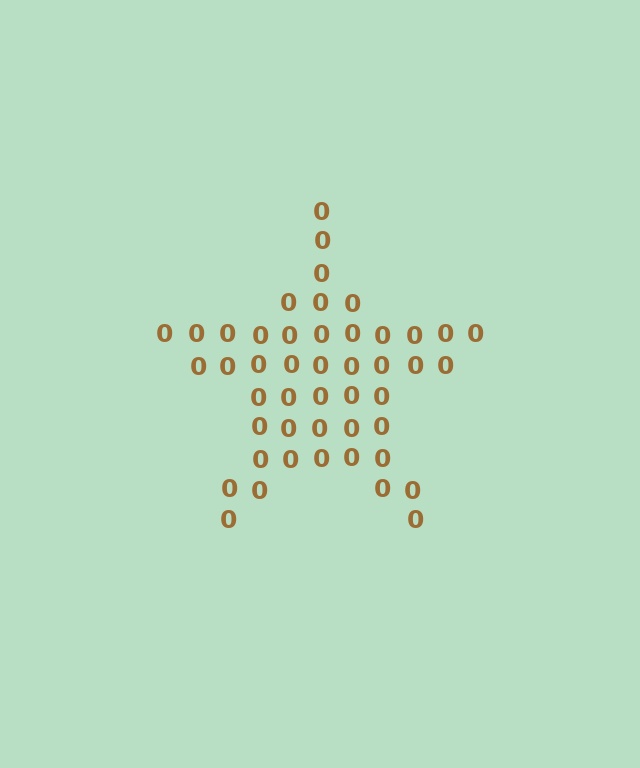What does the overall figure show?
The overall figure shows a star.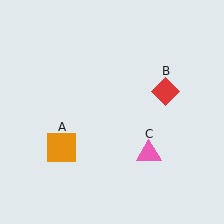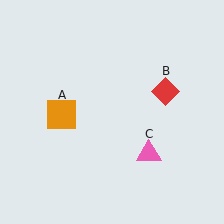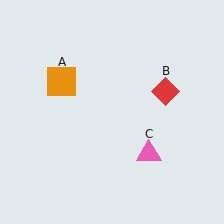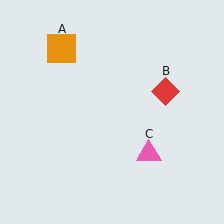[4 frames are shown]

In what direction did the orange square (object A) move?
The orange square (object A) moved up.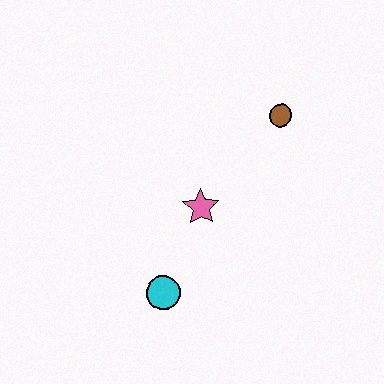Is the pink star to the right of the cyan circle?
Yes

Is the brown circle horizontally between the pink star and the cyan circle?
No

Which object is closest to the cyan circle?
The pink star is closest to the cyan circle.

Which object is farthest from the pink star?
The brown circle is farthest from the pink star.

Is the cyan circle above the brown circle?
No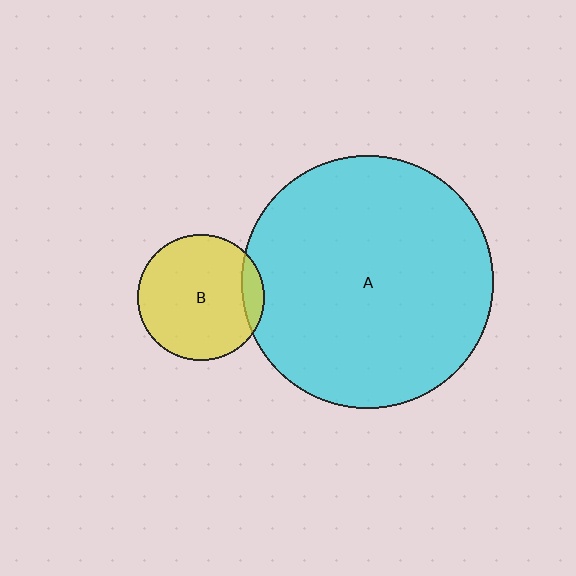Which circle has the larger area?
Circle A (cyan).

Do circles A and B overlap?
Yes.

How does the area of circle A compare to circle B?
Approximately 4.0 times.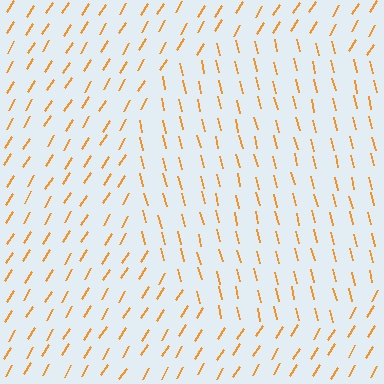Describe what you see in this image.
The image is filled with small orange line segments. A circle region in the image has lines oriented differently from the surrounding lines, creating a visible texture boundary.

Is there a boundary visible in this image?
Yes, there is a texture boundary formed by a change in line orientation.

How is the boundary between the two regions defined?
The boundary is defined purely by a change in line orientation (approximately 45 degrees difference). All lines are the same color and thickness.